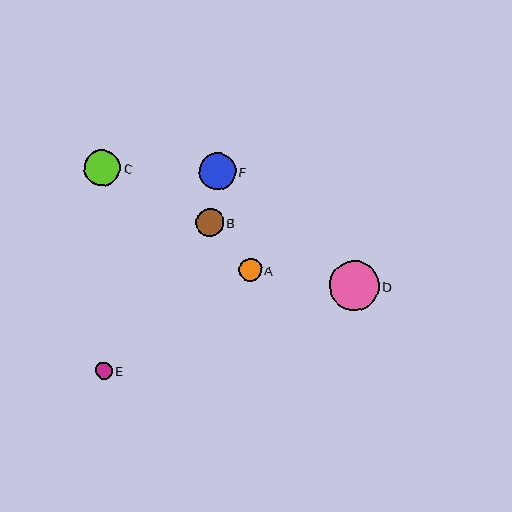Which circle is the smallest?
Circle E is the smallest with a size of approximately 17 pixels.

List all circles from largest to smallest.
From largest to smallest: D, F, C, B, A, E.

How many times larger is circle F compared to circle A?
Circle F is approximately 1.6 times the size of circle A.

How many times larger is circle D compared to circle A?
Circle D is approximately 2.2 times the size of circle A.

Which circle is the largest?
Circle D is the largest with a size of approximately 50 pixels.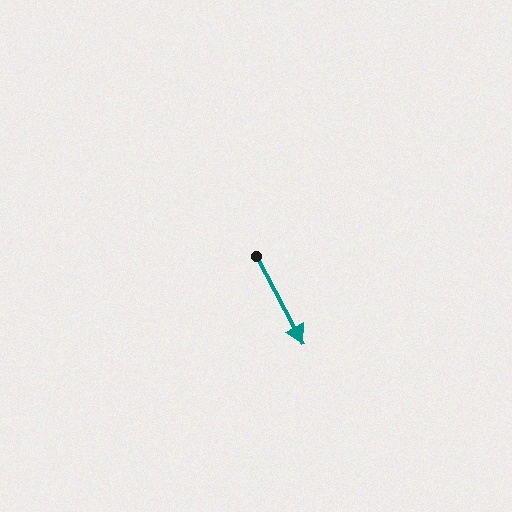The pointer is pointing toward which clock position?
Roughly 5 o'clock.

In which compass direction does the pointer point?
Southeast.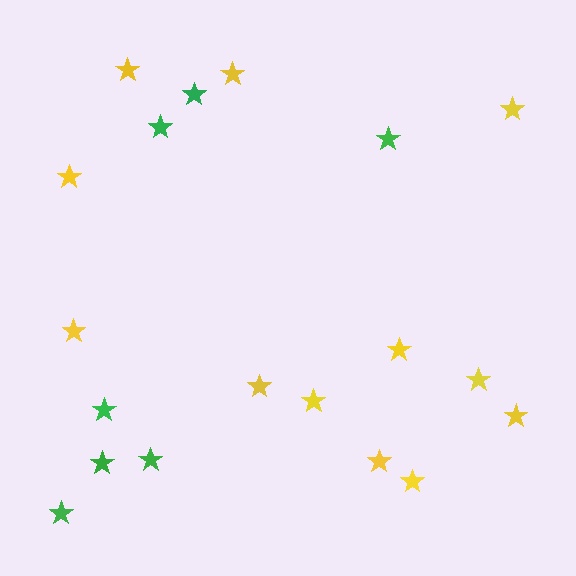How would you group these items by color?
There are 2 groups: one group of yellow stars (12) and one group of green stars (7).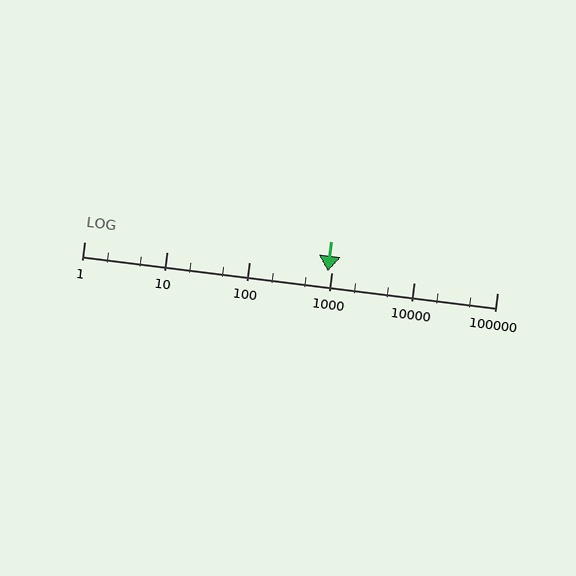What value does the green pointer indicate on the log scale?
The pointer indicates approximately 890.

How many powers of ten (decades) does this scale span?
The scale spans 5 decades, from 1 to 100000.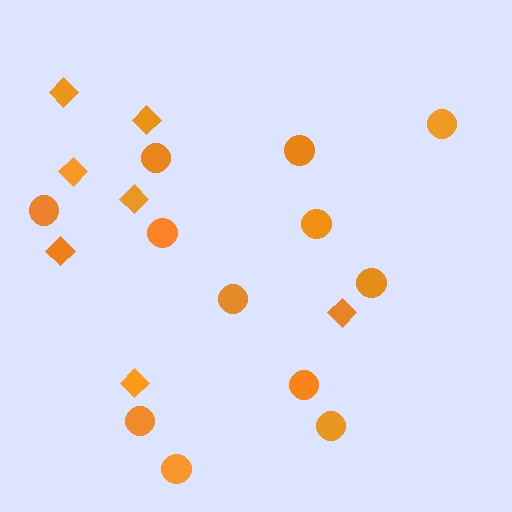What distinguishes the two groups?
There are 2 groups: one group of diamonds (7) and one group of circles (12).